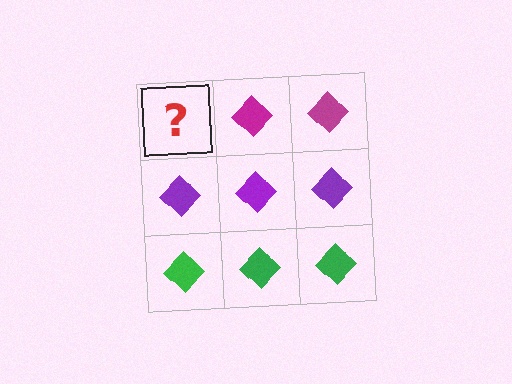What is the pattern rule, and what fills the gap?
The rule is that each row has a consistent color. The gap should be filled with a magenta diamond.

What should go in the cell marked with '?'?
The missing cell should contain a magenta diamond.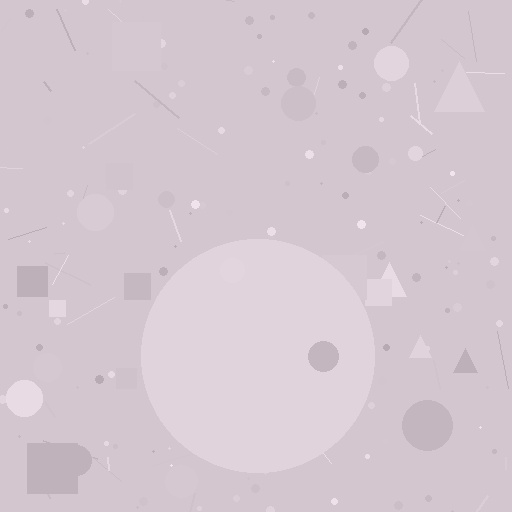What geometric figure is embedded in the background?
A circle is embedded in the background.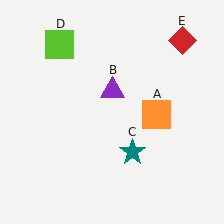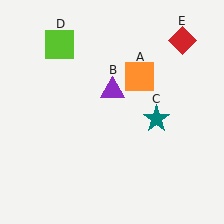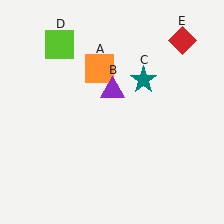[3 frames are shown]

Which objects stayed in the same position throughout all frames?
Purple triangle (object B) and lime square (object D) and red diamond (object E) remained stationary.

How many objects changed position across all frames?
2 objects changed position: orange square (object A), teal star (object C).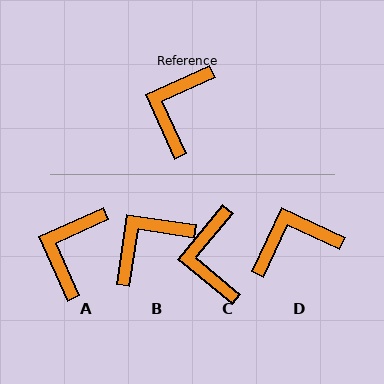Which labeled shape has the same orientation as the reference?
A.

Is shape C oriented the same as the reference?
No, it is off by about 26 degrees.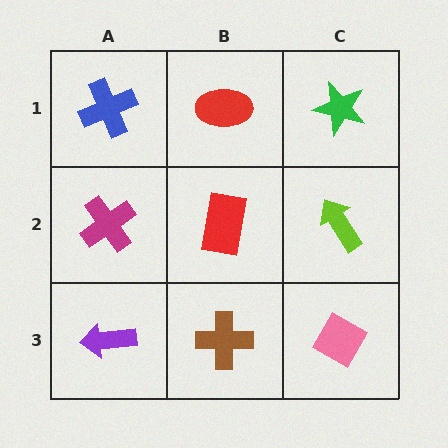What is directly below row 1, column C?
A lime arrow.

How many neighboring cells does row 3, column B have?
3.